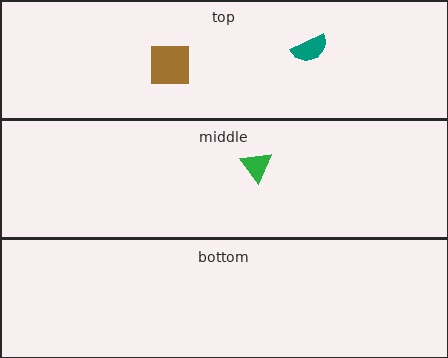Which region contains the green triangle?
The middle region.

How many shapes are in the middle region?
1.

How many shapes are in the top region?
2.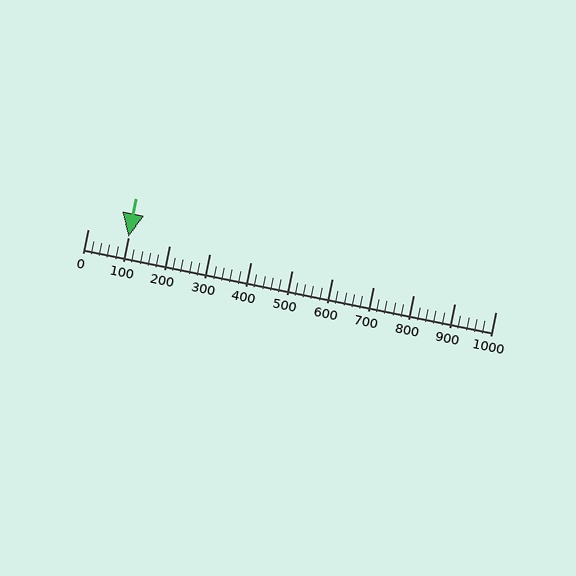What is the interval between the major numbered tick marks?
The major tick marks are spaced 100 units apart.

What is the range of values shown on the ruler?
The ruler shows values from 0 to 1000.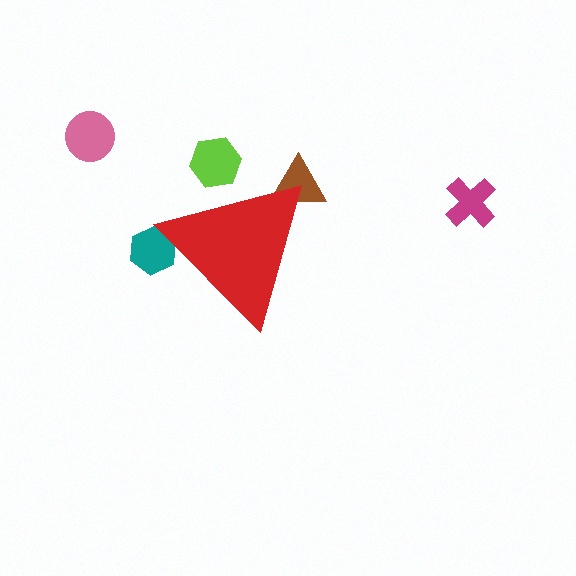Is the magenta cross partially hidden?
No, the magenta cross is fully visible.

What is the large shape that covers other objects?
A red triangle.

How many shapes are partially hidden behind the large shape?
3 shapes are partially hidden.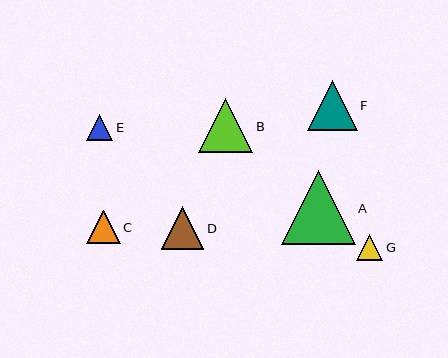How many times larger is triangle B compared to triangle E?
Triangle B is approximately 2.1 times the size of triangle E.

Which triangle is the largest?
Triangle A is the largest with a size of approximately 74 pixels.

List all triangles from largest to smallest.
From largest to smallest: A, B, F, D, C, E, G.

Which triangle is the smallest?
Triangle G is the smallest with a size of approximately 26 pixels.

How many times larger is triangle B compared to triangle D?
Triangle B is approximately 1.3 times the size of triangle D.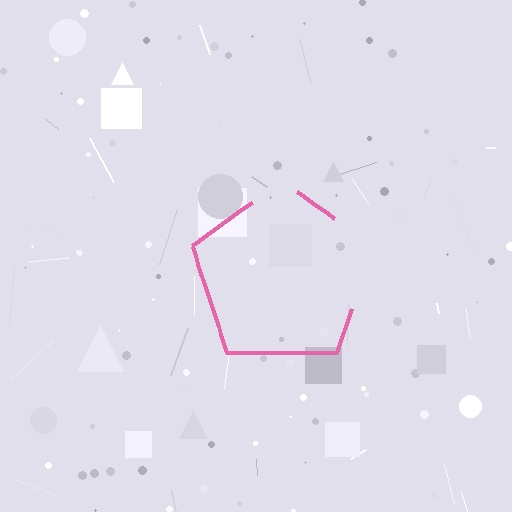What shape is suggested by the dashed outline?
The dashed outline suggests a pentagon.